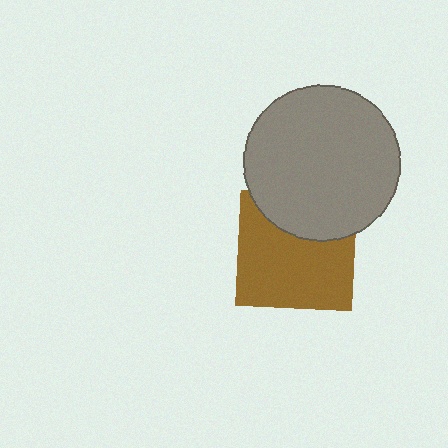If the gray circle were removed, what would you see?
You would see the complete brown square.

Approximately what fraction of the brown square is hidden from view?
Roughly 31% of the brown square is hidden behind the gray circle.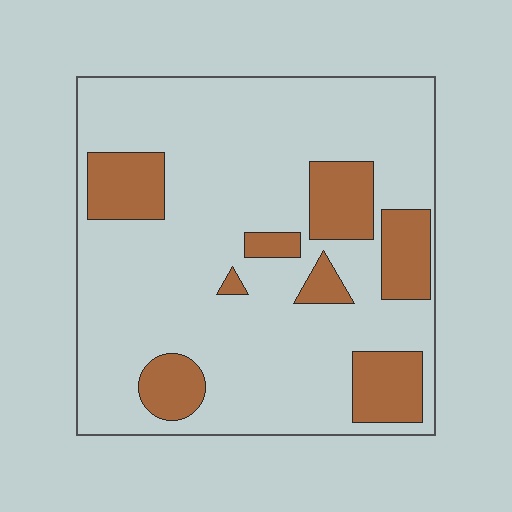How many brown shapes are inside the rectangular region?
8.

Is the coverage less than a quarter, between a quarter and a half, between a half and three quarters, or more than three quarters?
Less than a quarter.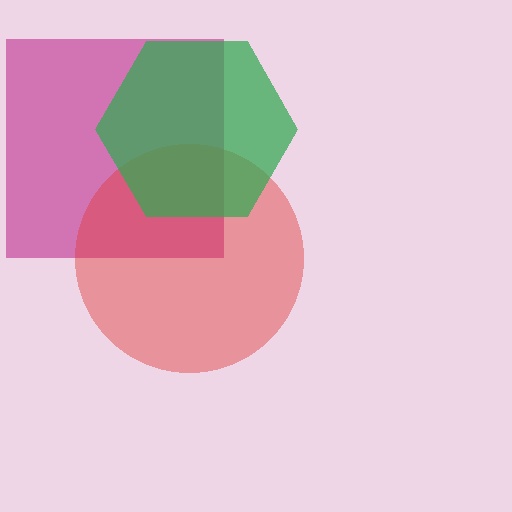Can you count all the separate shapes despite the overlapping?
Yes, there are 3 separate shapes.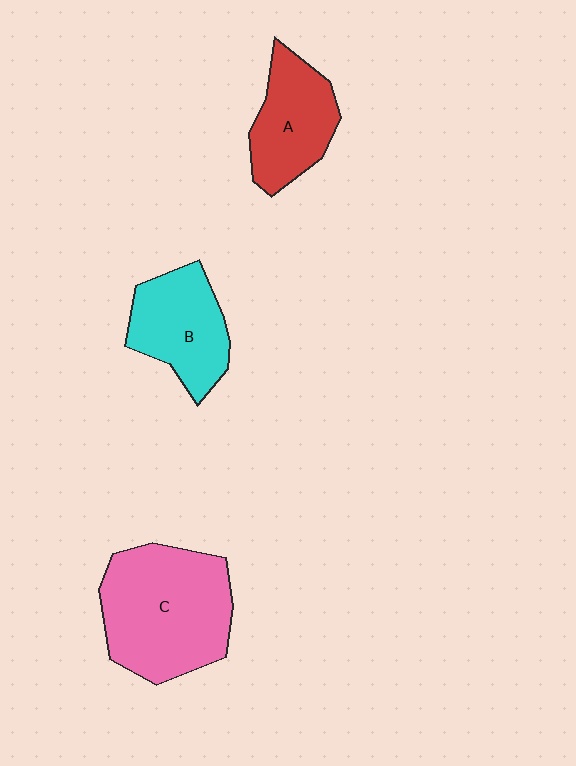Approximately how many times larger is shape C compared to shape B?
Approximately 1.6 times.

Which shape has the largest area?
Shape C (pink).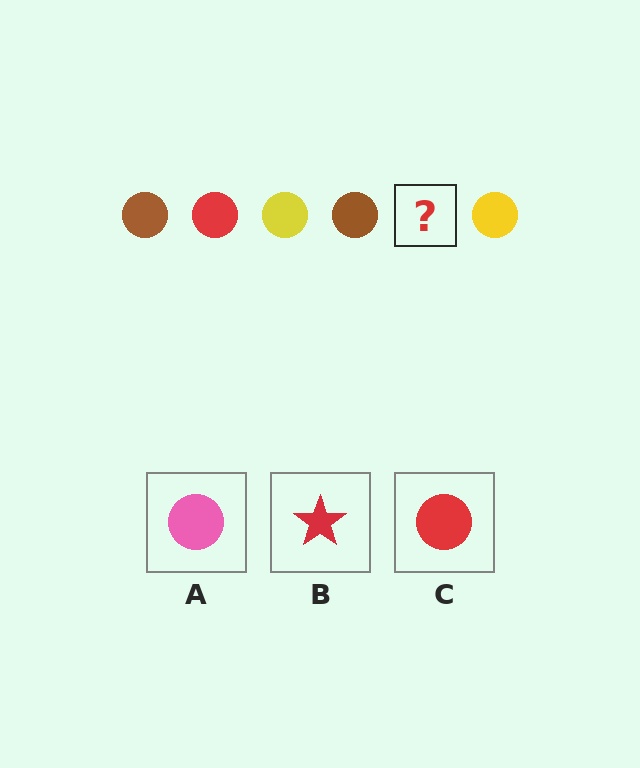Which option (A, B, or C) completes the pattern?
C.